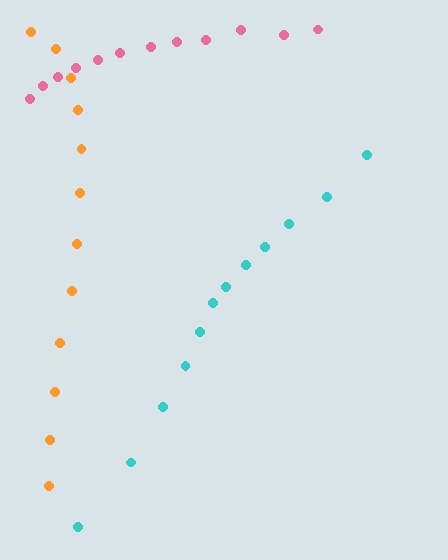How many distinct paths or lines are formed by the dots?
There are 3 distinct paths.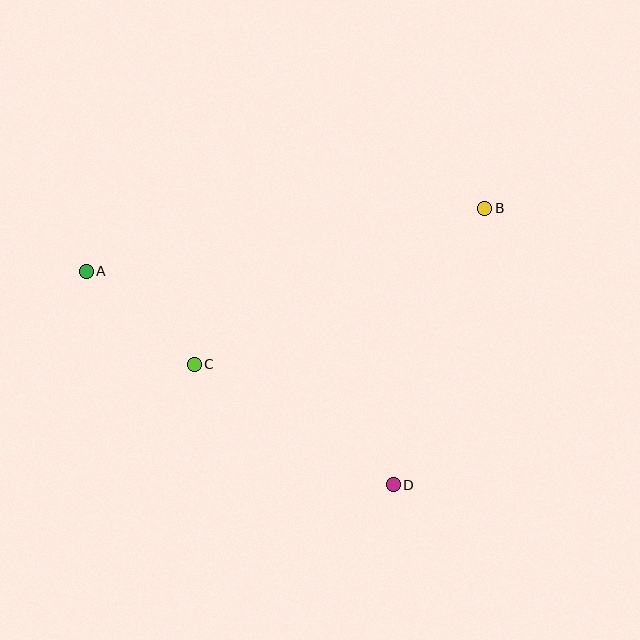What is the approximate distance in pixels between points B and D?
The distance between B and D is approximately 291 pixels.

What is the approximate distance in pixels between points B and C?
The distance between B and C is approximately 330 pixels.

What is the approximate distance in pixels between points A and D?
The distance between A and D is approximately 374 pixels.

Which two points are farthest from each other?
Points A and B are farthest from each other.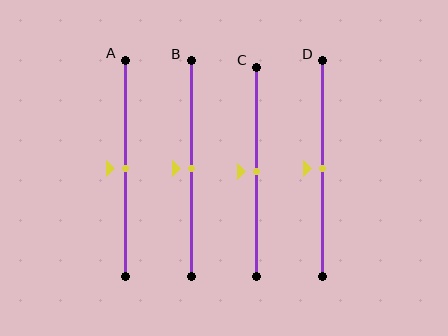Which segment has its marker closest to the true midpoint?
Segment A has its marker closest to the true midpoint.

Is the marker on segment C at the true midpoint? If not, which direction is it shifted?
Yes, the marker on segment C is at the true midpoint.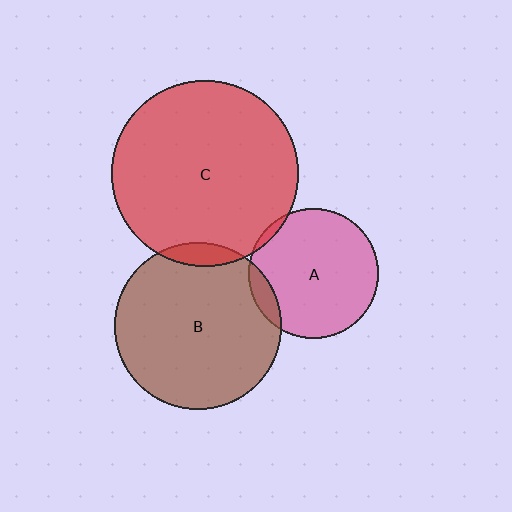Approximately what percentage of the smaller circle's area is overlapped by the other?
Approximately 10%.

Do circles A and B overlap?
Yes.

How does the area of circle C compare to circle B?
Approximately 1.3 times.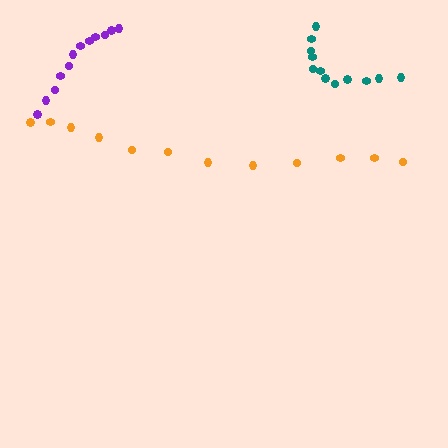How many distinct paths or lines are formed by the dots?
There are 3 distinct paths.